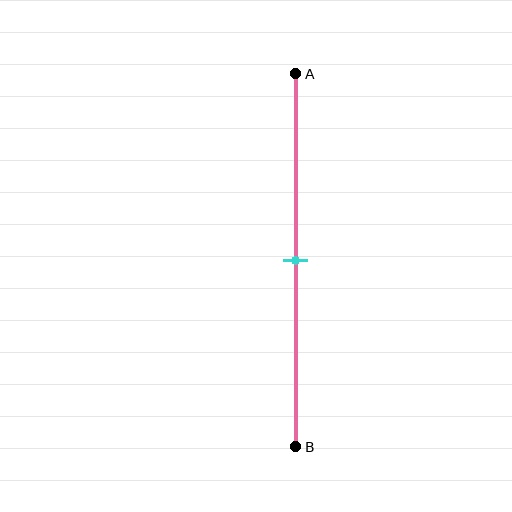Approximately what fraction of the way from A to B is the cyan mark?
The cyan mark is approximately 50% of the way from A to B.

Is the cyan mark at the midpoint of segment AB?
Yes, the mark is approximately at the midpoint.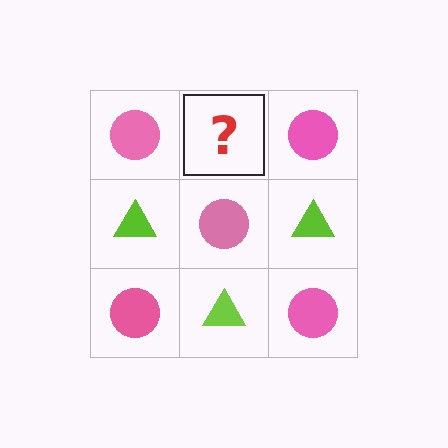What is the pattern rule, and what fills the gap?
The rule is that it alternates pink circle and lime triangle in a checkerboard pattern. The gap should be filled with a lime triangle.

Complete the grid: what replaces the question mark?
The question mark should be replaced with a lime triangle.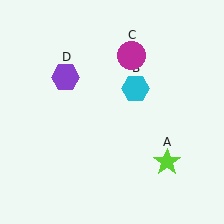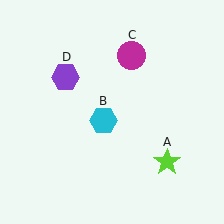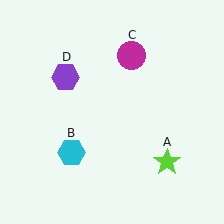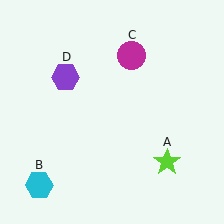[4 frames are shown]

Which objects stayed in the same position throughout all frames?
Lime star (object A) and magenta circle (object C) and purple hexagon (object D) remained stationary.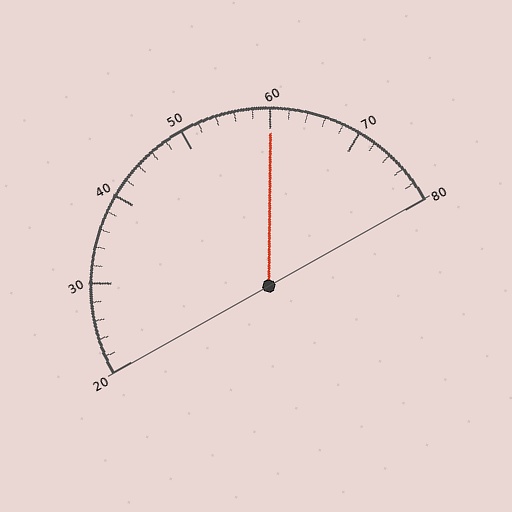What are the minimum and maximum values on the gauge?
The gauge ranges from 20 to 80.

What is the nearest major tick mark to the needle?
The nearest major tick mark is 60.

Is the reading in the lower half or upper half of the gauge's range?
The reading is in the upper half of the range (20 to 80).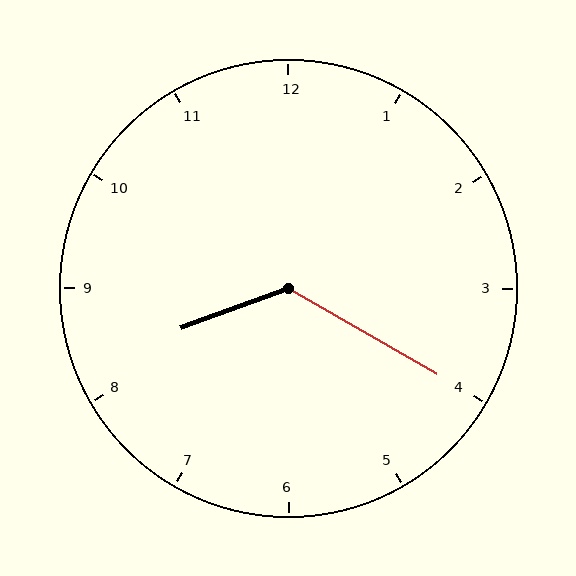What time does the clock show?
8:20.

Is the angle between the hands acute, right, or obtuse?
It is obtuse.